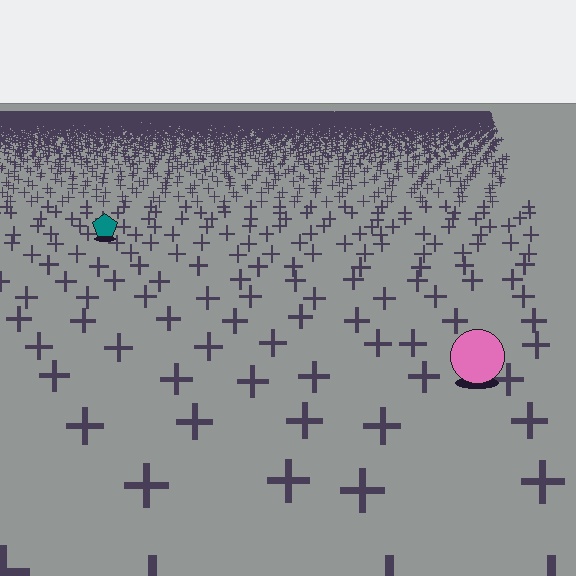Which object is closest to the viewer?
The pink circle is closest. The texture marks near it are larger and more spread out.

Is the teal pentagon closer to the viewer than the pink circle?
No. The pink circle is closer — you can tell from the texture gradient: the ground texture is coarser near it.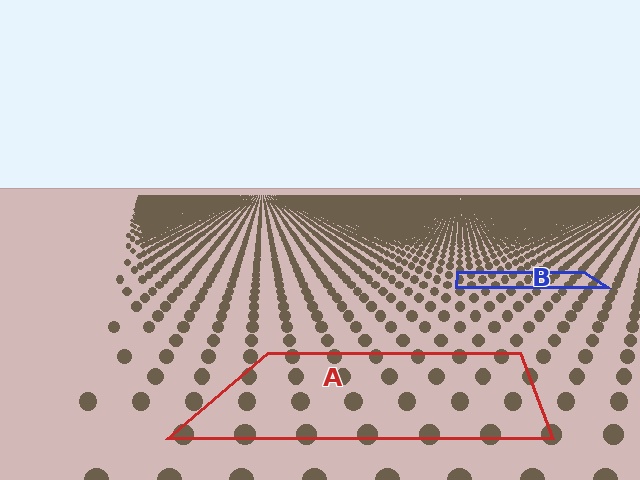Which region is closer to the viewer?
Region A is closer. The texture elements there are larger and more spread out.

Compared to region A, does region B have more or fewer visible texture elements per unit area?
Region B has more texture elements per unit area — they are packed more densely because it is farther away.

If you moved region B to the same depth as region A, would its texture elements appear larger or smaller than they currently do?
They would appear larger. At a closer depth, the same texture elements are projected at a bigger on-screen size.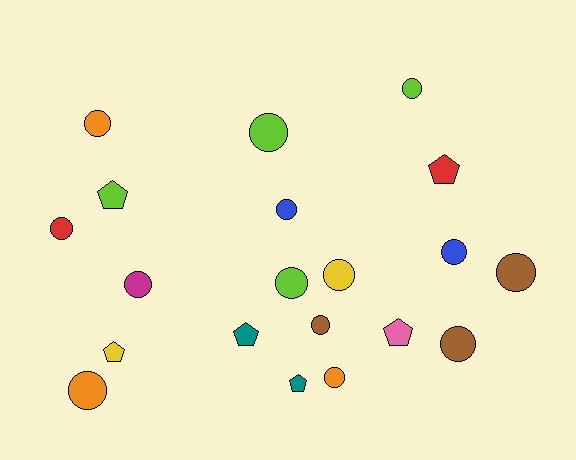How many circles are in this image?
There are 14 circles.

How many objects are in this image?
There are 20 objects.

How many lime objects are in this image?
There are 4 lime objects.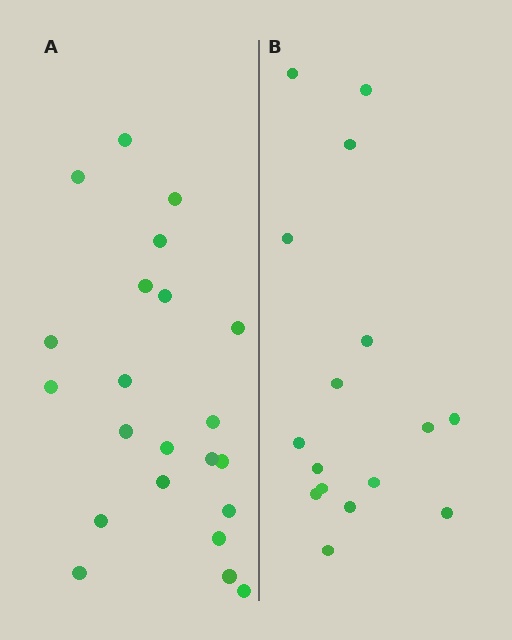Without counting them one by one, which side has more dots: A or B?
Region A (the left region) has more dots.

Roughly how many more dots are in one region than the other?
Region A has about 6 more dots than region B.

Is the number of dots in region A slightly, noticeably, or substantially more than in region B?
Region A has noticeably more, but not dramatically so. The ratio is roughly 1.4 to 1.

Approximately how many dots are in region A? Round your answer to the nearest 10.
About 20 dots. (The exact count is 22, which rounds to 20.)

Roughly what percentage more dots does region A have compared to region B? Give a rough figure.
About 40% more.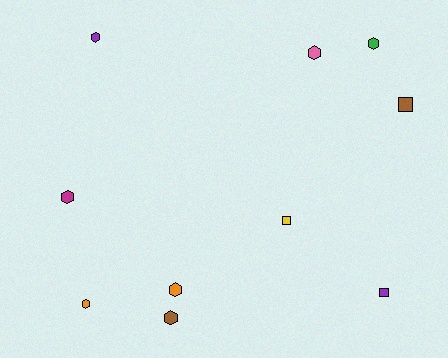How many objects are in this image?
There are 10 objects.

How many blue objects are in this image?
There are no blue objects.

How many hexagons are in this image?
There are 7 hexagons.